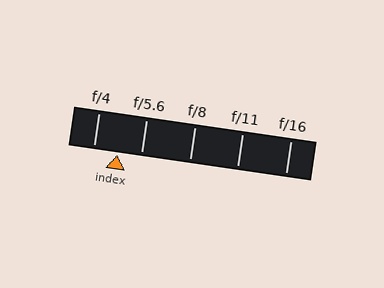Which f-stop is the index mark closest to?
The index mark is closest to f/5.6.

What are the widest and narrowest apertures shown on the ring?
The widest aperture shown is f/4 and the narrowest is f/16.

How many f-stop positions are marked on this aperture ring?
There are 5 f-stop positions marked.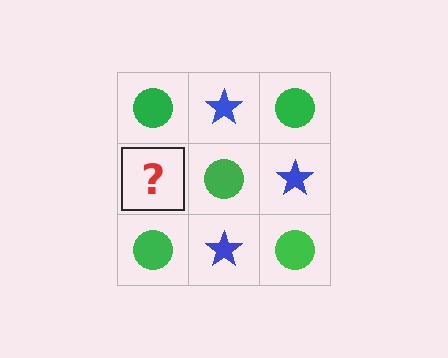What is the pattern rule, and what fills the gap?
The rule is that it alternates green circle and blue star in a checkerboard pattern. The gap should be filled with a blue star.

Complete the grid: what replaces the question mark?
The question mark should be replaced with a blue star.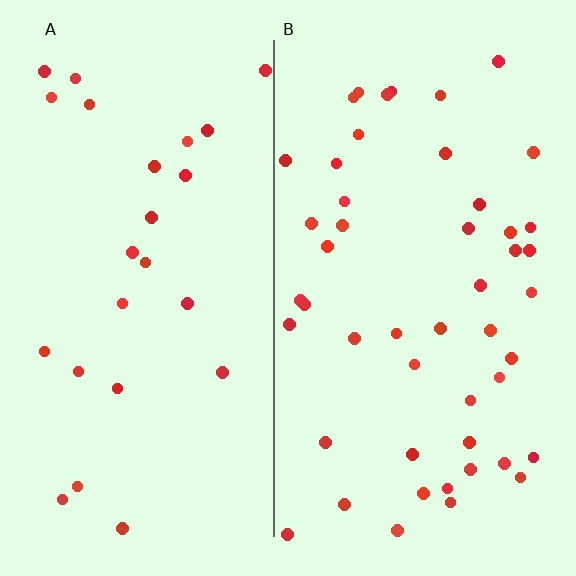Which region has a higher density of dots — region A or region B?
B (the right).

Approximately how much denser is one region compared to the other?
Approximately 2.0× — region B over region A.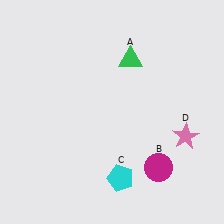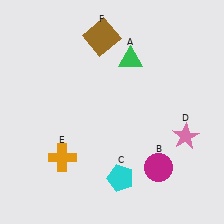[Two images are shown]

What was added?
An orange cross (E), a brown square (F) were added in Image 2.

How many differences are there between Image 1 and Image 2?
There are 2 differences between the two images.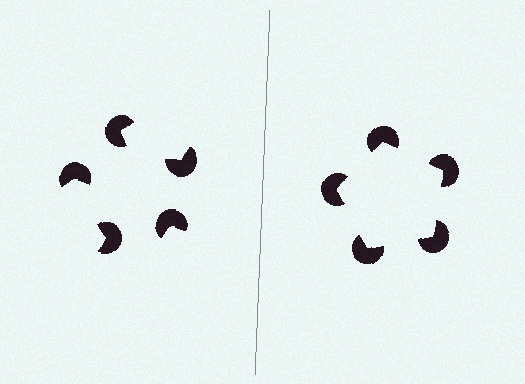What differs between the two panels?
The pac-man discs are positioned identically on both sides; only the wedge orientations differ. On the right they align to a pentagon; on the left they are misaligned.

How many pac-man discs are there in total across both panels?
10 — 5 on each side.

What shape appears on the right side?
An illusory pentagon.